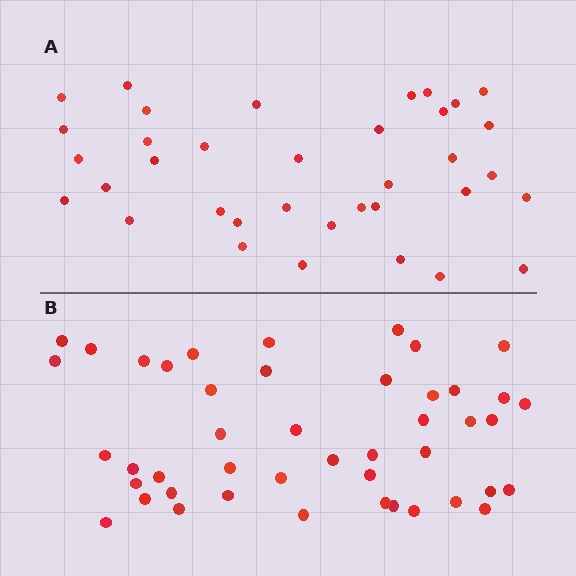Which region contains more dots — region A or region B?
Region B (the bottom region) has more dots.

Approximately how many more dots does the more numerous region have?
Region B has roughly 8 or so more dots than region A.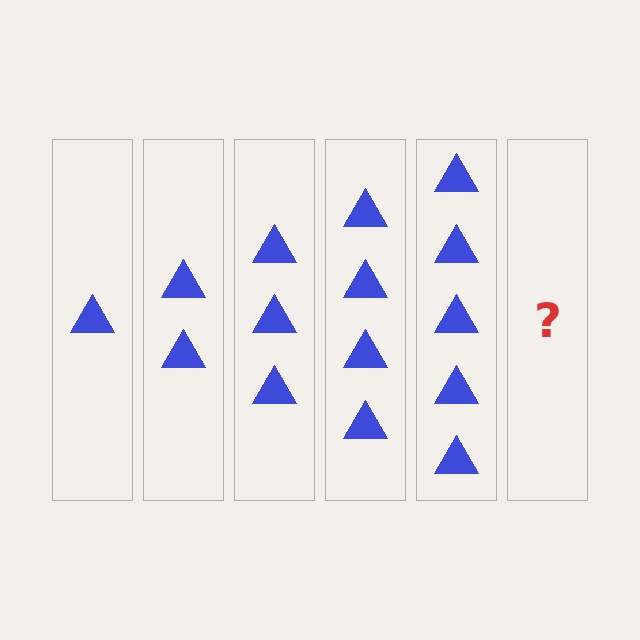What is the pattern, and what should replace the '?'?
The pattern is that each step adds one more triangle. The '?' should be 6 triangles.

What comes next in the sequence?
The next element should be 6 triangles.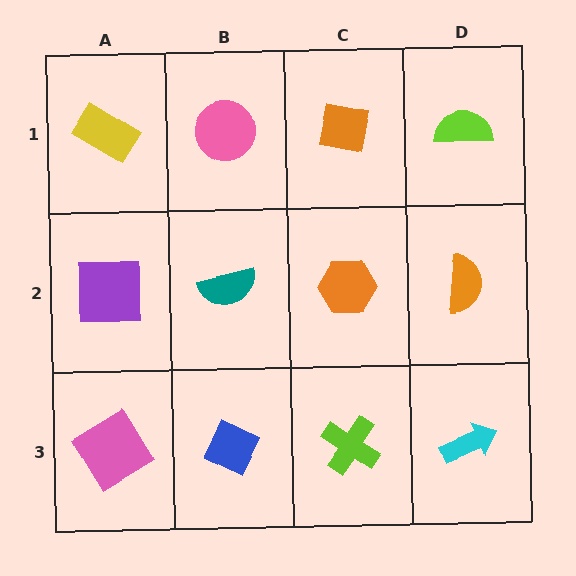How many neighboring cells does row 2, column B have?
4.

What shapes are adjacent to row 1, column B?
A teal semicircle (row 2, column B), a yellow rectangle (row 1, column A), an orange square (row 1, column C).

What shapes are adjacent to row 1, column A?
A purple square (row 2, column A), a pink circle (row 1, column B).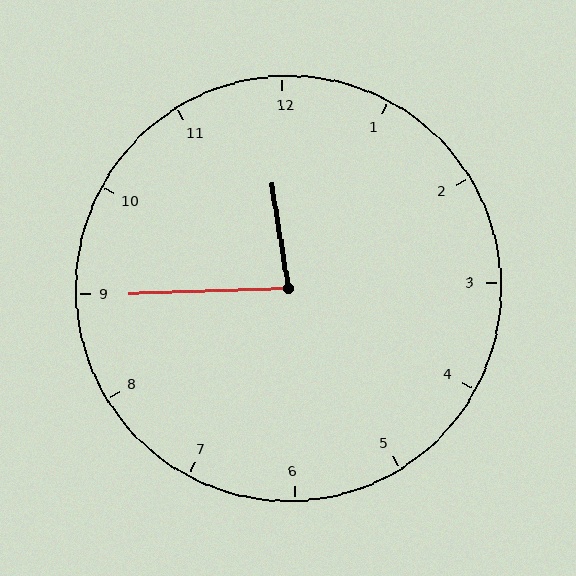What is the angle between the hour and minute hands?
Approximately 82 degrees.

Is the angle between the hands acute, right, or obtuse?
It is acute.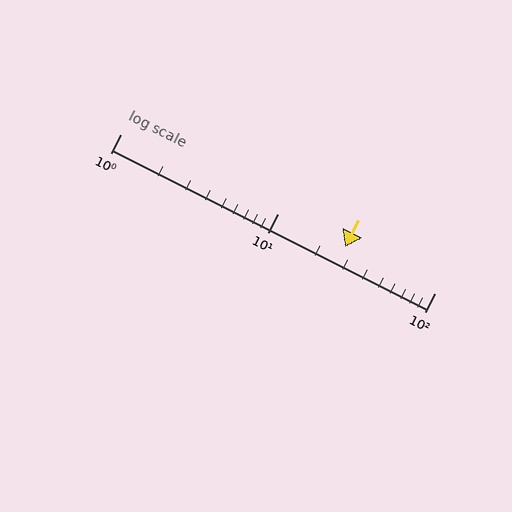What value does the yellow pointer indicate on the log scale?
The pointer indicates approximately 27.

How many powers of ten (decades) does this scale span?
The scale spans 2 decades, from 1 to 100.